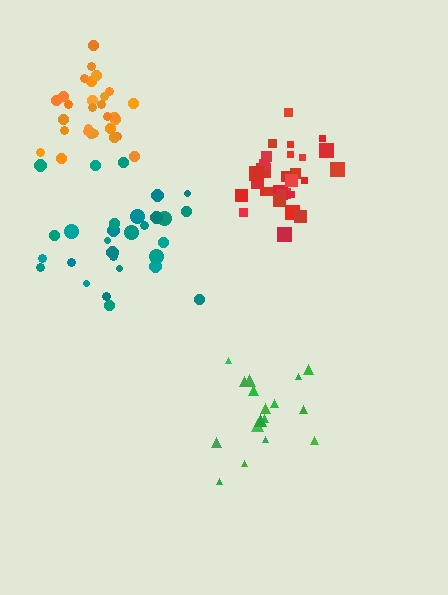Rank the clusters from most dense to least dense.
red, orange, green, teal.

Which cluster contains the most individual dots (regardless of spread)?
Orange (30).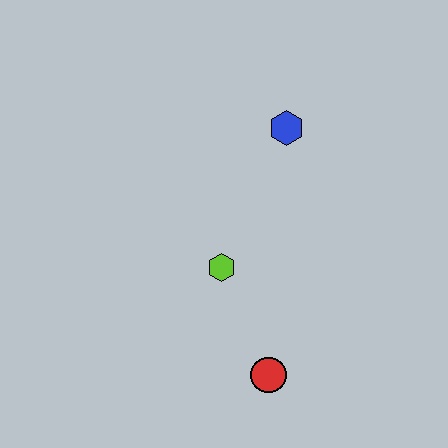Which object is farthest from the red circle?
The blue hexagon is farthest from the red circle.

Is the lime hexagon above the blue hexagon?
No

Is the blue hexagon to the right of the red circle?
Yes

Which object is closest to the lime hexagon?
The red circle is closest to the lime hexagon.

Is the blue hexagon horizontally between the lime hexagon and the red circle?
No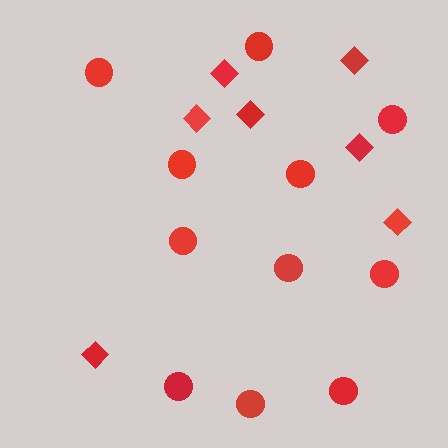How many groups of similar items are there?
There are 2 groups: one group of diamonds (7) and one group of circles (11).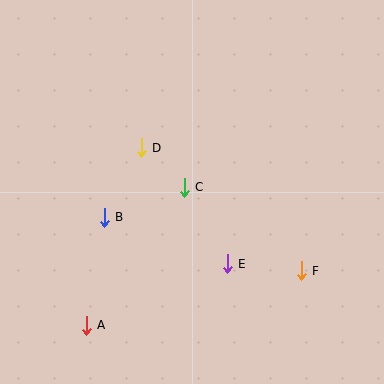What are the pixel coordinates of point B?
Point B is at (104, 217).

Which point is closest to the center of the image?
Point C at (184, 187) is closest to the center.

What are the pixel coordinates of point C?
Point C is at (184, 187).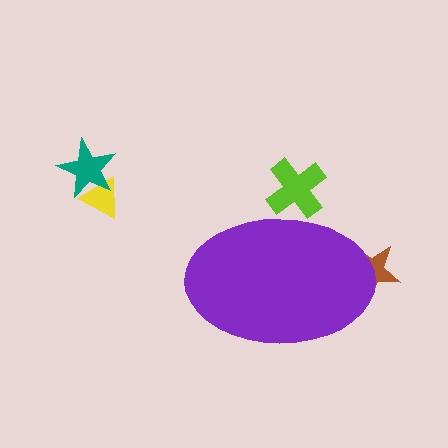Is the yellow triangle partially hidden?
No, the yellow triangle is fully visible.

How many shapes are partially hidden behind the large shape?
2 shapes are partially hidden.